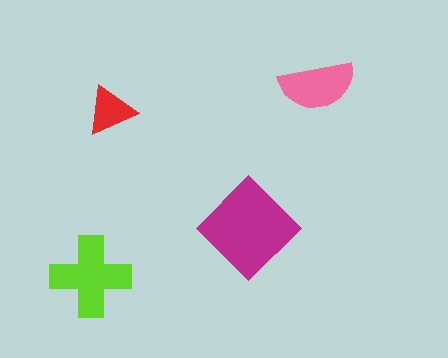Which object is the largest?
The magenta diamond.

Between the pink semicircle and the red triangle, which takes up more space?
The pink semicircle.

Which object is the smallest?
The red triangle.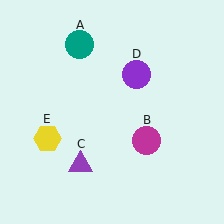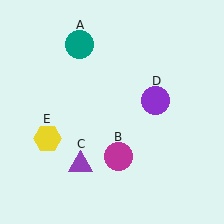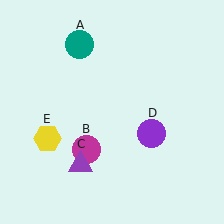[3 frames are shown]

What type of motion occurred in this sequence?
The magenta circle (object B), purple circle (object D) rotated clockwise around the center of the scene.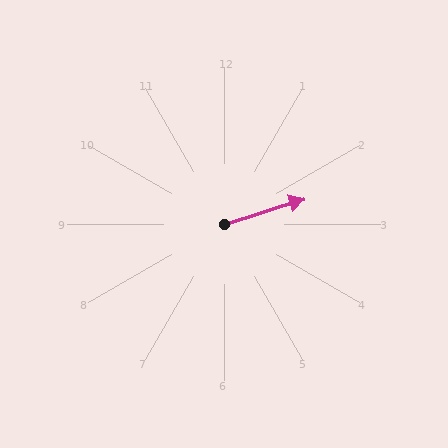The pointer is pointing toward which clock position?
Roughly 2 o'clock.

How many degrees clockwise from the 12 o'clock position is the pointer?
Approximately 72 degrees.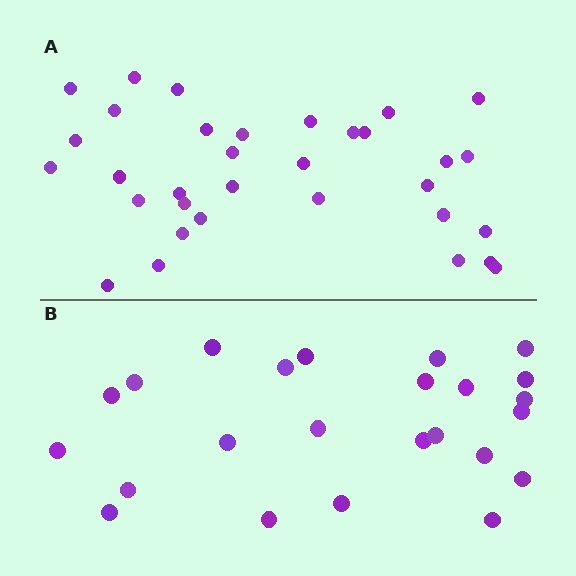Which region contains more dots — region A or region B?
Region A (the top region) has more dots.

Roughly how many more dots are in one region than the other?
Region A has roughly 8 or so more dots than region B.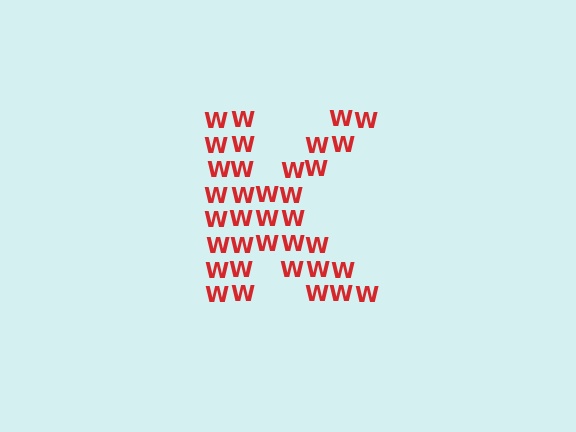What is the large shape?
The large shape is the letter K.